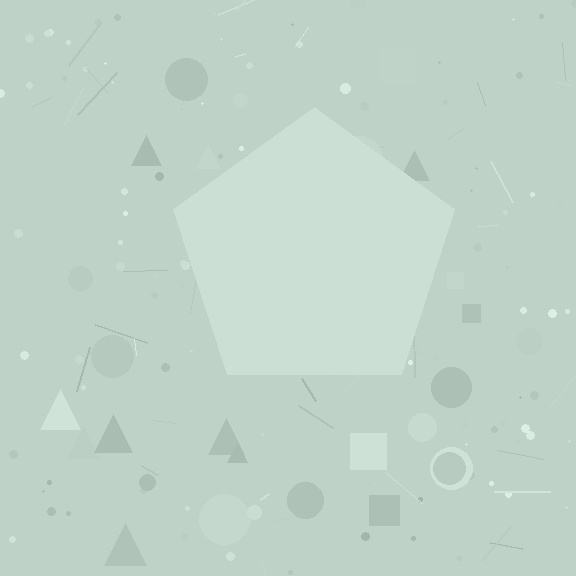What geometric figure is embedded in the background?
A pentagon is embedded in the background.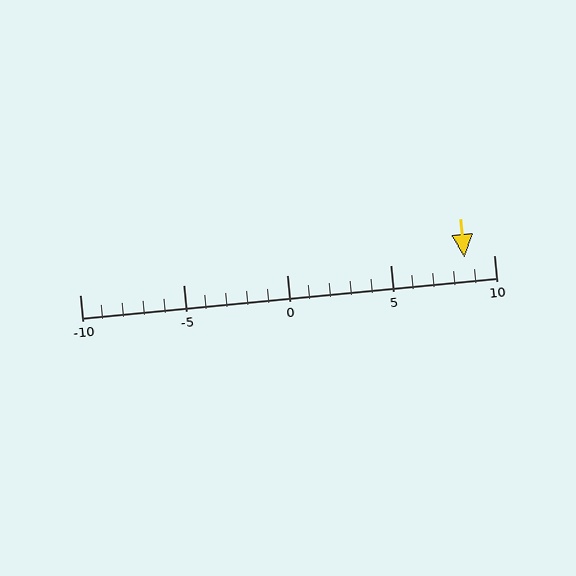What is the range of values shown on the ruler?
The ruler shows values from -10 to 10.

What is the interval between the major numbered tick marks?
The major tick marks are spaced 5 units apart.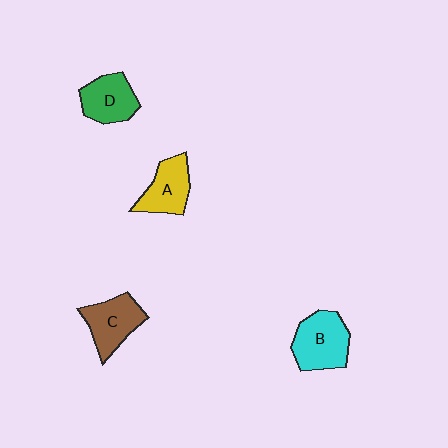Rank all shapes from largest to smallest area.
From largest to smallest: B (cyan), C (brown), D (green), A (yellow).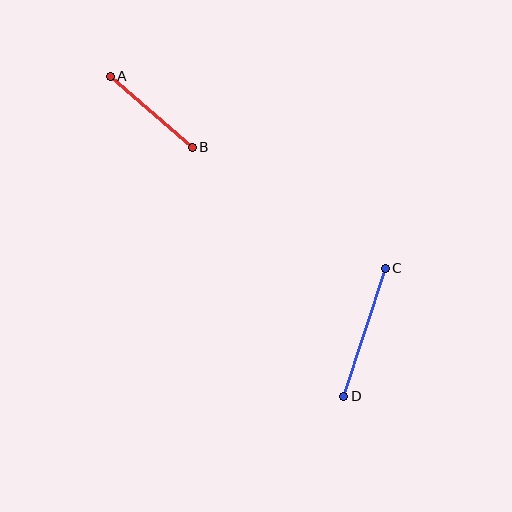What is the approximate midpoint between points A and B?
The midpoint is at approximately (151, 112) pixels.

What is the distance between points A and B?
The distance is approximately 109 pixels.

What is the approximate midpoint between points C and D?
The midpoint is at approximately (364, 332) pixels.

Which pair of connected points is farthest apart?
Points C and D are farthest apart.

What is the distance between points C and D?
The distance is approximately 135 pixels.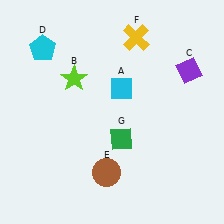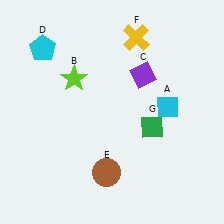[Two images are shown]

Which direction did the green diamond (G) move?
The green diamond (G) moved right.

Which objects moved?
The objects that moved are: the cyan diamond (A), the purple diamond (C), the green diamond (G).